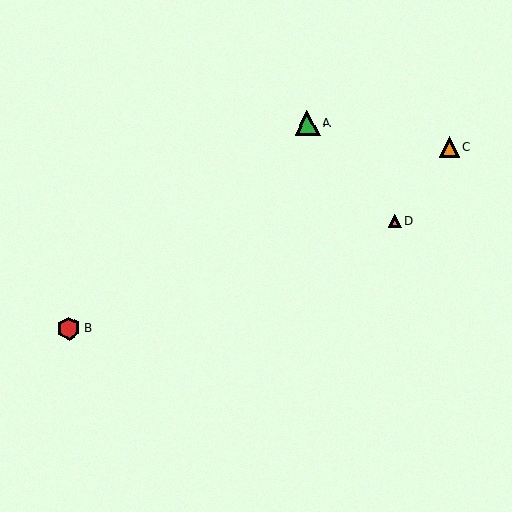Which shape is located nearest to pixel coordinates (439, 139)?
The orange triangle (labeled C) at (449, 147) is nearest to that location.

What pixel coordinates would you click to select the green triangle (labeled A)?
Click at (307, 123) to select the green triangle A.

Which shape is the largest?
The green triangle (labeled A) is the largest.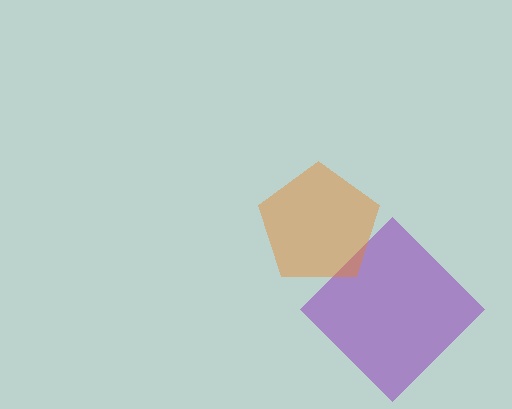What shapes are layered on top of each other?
The layered shapes are: a purple diamond, an orange pentagon.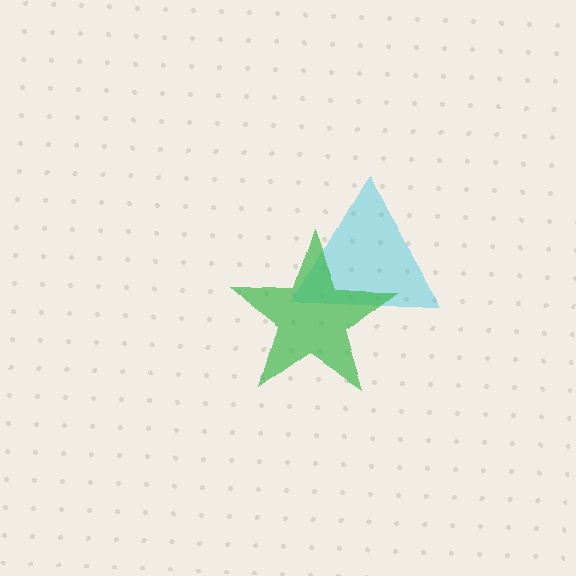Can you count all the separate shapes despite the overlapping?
Yes, there are 2 separate shapes.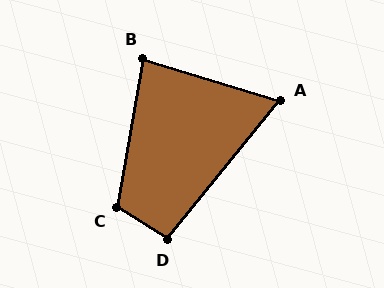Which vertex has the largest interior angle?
C, at approximately 112 degrees.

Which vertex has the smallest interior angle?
A, at approximately 68 degrees.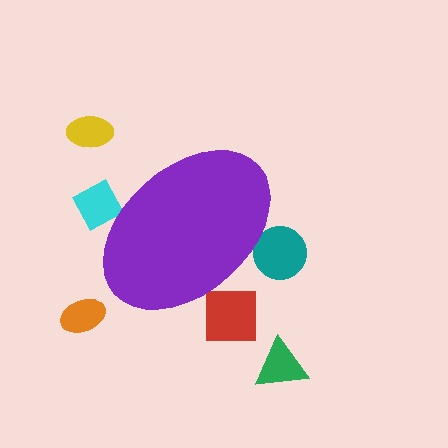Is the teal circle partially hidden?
Yes, the teal circle is partially hidden behind the purple ellipse.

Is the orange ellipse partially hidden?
No, the orange ellipse is fully visible.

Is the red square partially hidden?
Yes, the red square is partially hidden behind the purple ellipse.